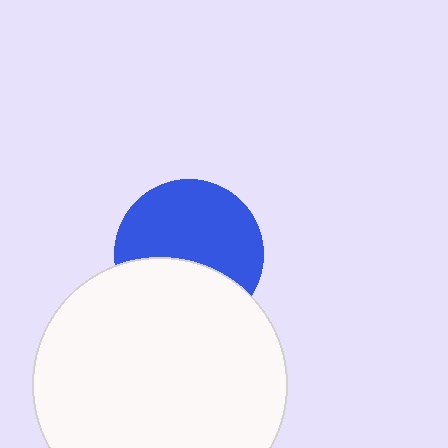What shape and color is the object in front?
The object in front is a white circle.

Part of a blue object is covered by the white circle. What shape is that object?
It is a circle.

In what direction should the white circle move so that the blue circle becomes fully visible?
The white circle should move down. That is the shortest direction to clear the overlap and leave the blue circle fully visible.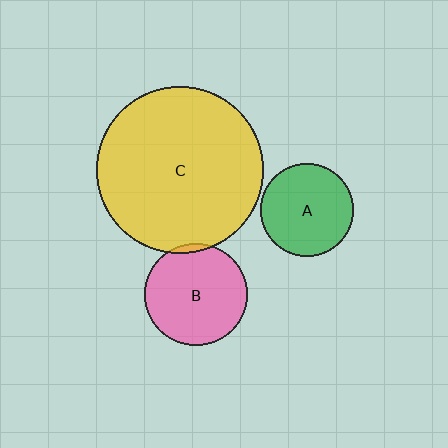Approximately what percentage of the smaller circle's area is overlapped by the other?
Approximately 5%.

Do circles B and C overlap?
Yes.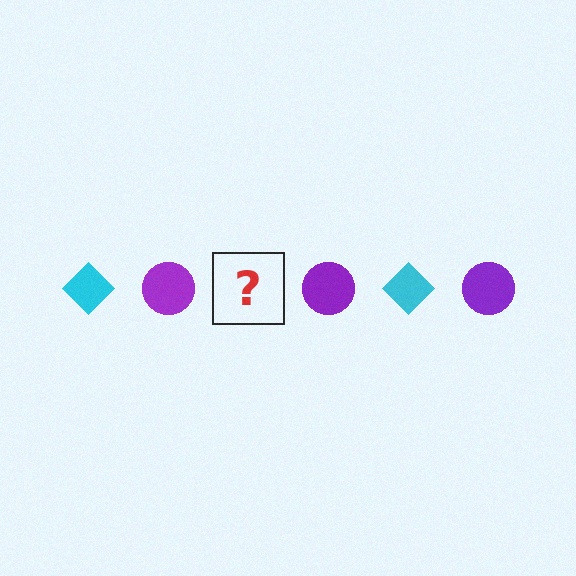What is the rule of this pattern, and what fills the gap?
The rule is that the pattern alternates between cyan diamond and purple circle. The gap should be filled with a cyan diamond.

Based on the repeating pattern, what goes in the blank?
The blank should be a cyan diamond.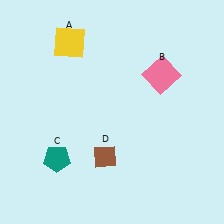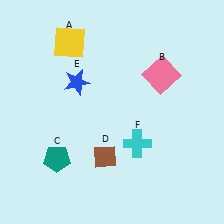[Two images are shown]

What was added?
A blue star (E), a cyan cross (F) were added in Image 2.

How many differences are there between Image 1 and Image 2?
There are 2 differences between the two images.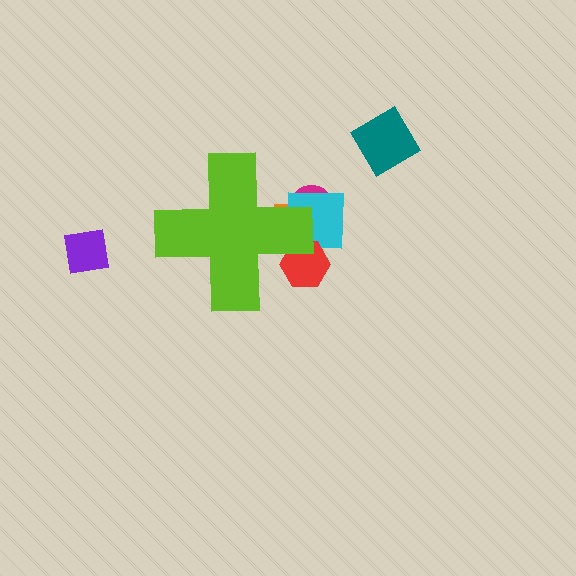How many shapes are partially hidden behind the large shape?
4 shapes are partially hidden.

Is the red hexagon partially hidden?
Yes, the red hexagon is partially hidden behind the lime cross.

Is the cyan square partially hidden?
Yes, the cyan square is partially hidden behind the lime cross.